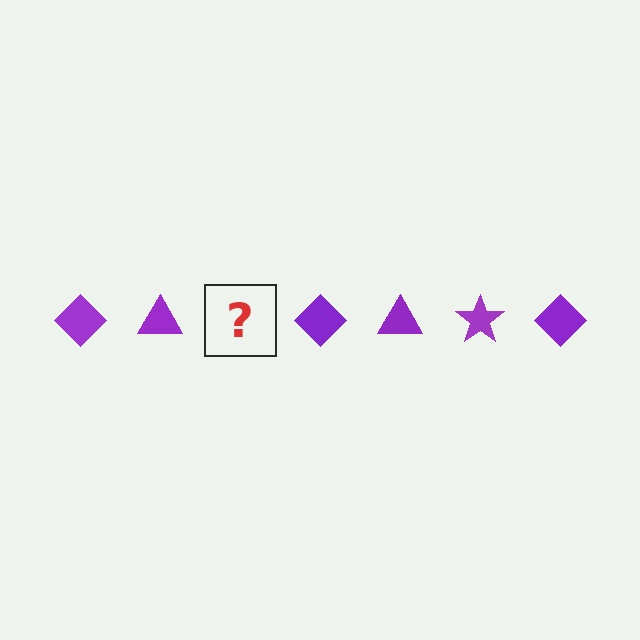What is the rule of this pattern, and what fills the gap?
The rule is that the pattern cycles through diamond, triangle, star shapes in purple. The gap should be filled with a purple star.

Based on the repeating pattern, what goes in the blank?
The blank should be a purple star.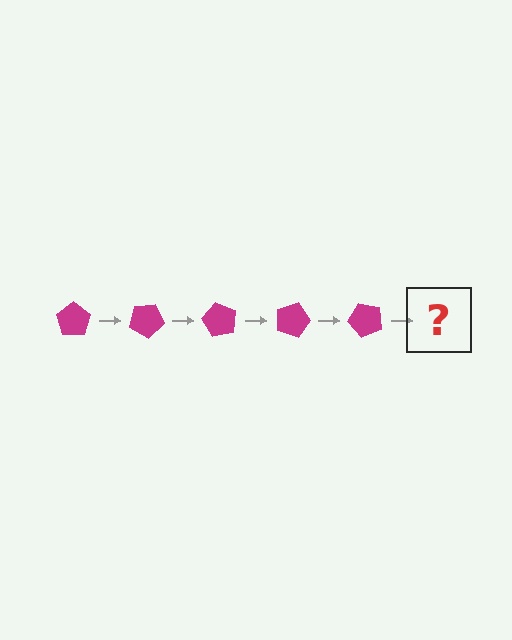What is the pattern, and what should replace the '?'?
The pattern is that the pentagon rotates 30 degrees each step. The '?' should be a magenta pentagon rotated 150 degrees.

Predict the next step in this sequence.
The next step is a magenta pentagon rotated 150 degrees.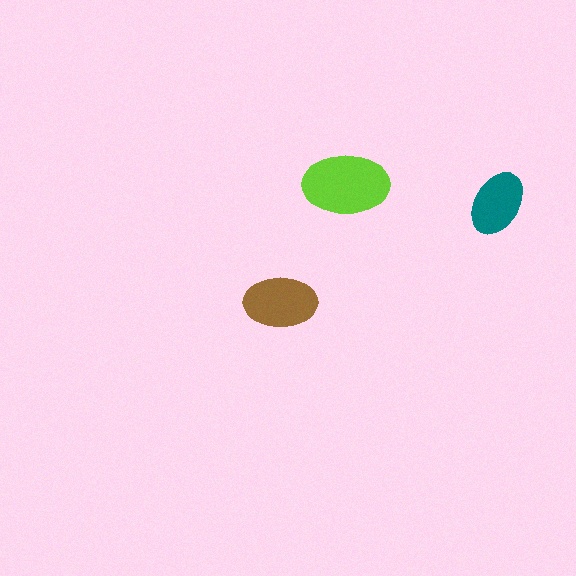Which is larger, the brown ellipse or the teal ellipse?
The brown one.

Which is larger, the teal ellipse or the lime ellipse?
The lime one.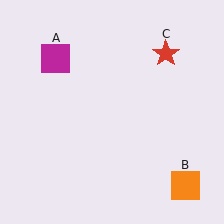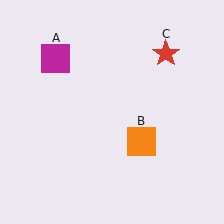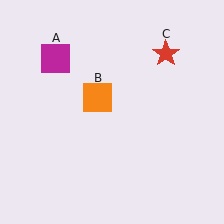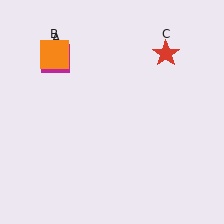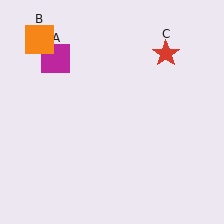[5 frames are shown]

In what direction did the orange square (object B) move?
The orange square (object B) moved up and to the left.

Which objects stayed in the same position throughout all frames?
Magenta square (object A) and red star (object C) remained stationary.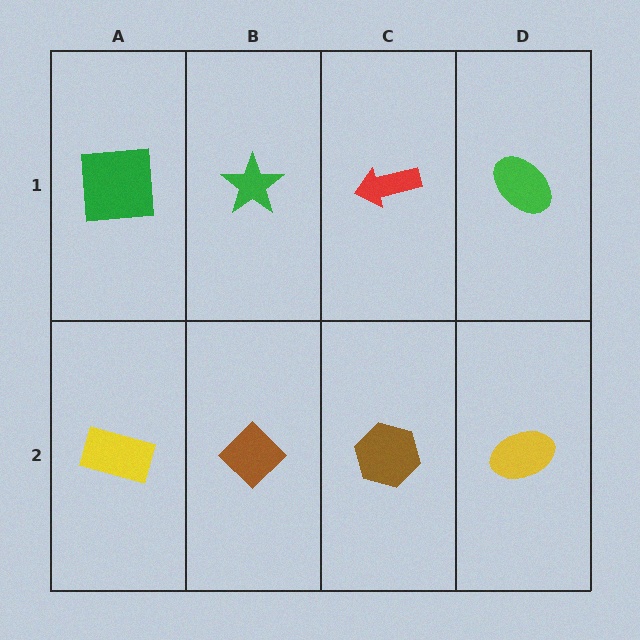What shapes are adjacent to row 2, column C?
A red arrow (row 1, column C), a brown diamond (row 2, column B), a yellow ellipse (row 2, column D).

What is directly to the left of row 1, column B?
A green square.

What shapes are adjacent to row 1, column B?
A brown diamond (row 2, column B), a green square (row 1, column A), a red arrow (row 1, column C).